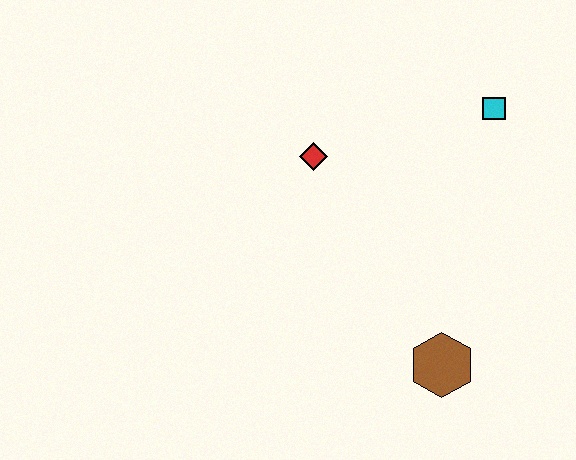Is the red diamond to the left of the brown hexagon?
Yes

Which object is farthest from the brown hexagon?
The cyan square is farthest from the brown hexagon.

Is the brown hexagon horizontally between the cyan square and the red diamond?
Yes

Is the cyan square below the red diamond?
No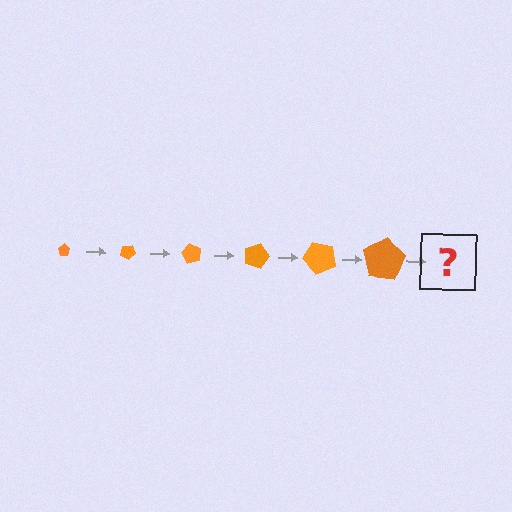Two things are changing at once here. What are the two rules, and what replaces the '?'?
The two rules are that the pentagon grows larger each step and it rotates 30 degrees each step. The '?' should be a pentagon, larger than the previous one and rotated 180 degrees from the start.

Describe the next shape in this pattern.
It should be a pentagon, larger than the previous one and rotated 180 degrees from the start.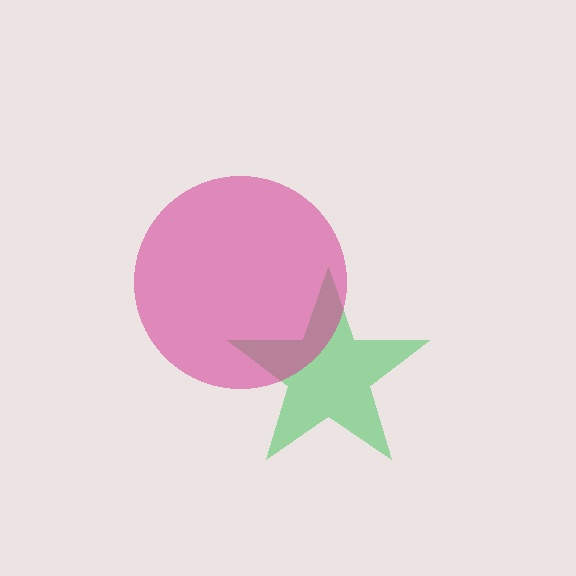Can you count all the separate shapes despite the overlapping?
Yes, there are 2 separate shapes.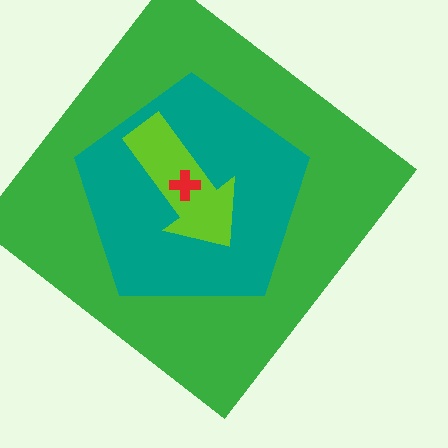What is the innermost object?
The red cross.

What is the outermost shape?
The green diamond.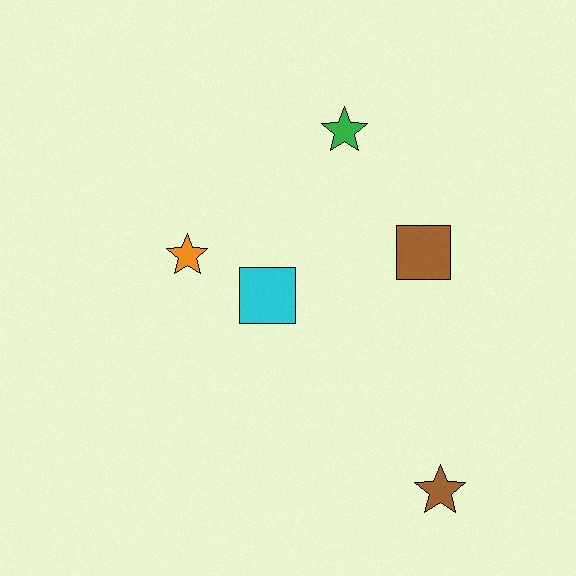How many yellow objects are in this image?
There are no yellow objects.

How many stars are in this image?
There are 3 stars.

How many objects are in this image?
There are 5 objects.